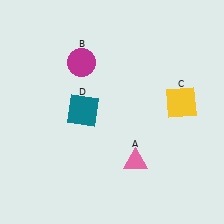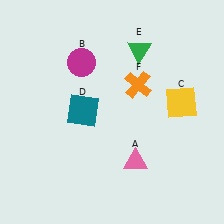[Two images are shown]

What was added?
A green triangle (E), an orange cross (F) were added in Image 2.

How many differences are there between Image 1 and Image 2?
There are 2 differences between the two images.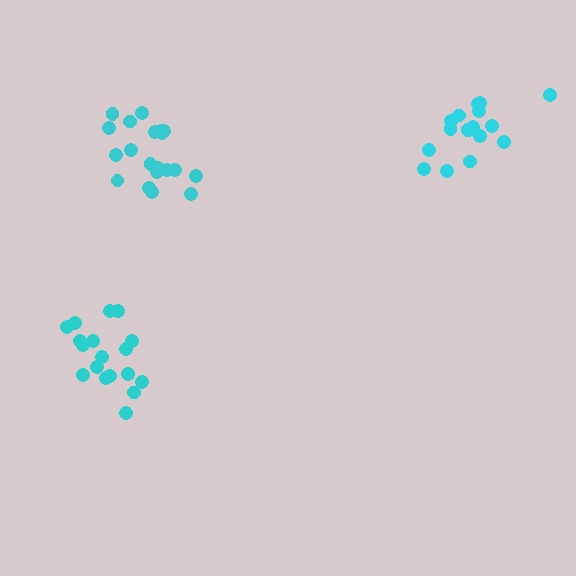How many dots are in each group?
Group 1: 18 dots, Group 2: 20 dots, Group 3: 17 dots (55 total).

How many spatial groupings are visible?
There are 3 spatial groupings.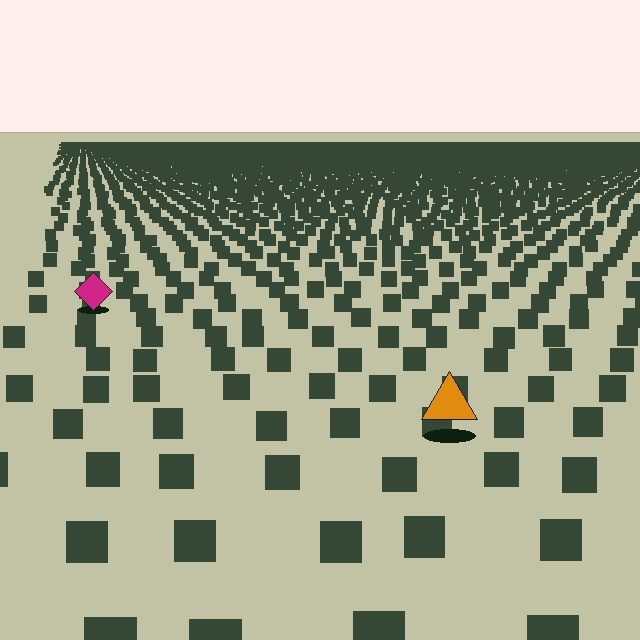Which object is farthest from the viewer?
The magenta diamond is farthest from the viewer. It appears smaller and the ground texture around it is denser.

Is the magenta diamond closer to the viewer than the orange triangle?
No. The orange triangle is closer — you can tell from the texture gradient: the ground texture is coarser near it.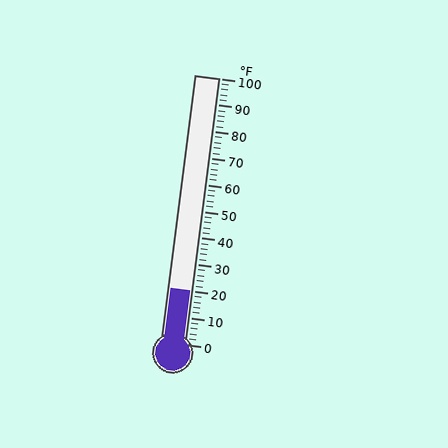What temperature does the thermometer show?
The thermometer shows approximately 20°F.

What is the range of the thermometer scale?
The thermometer scale ranges from 0°F to 100°F.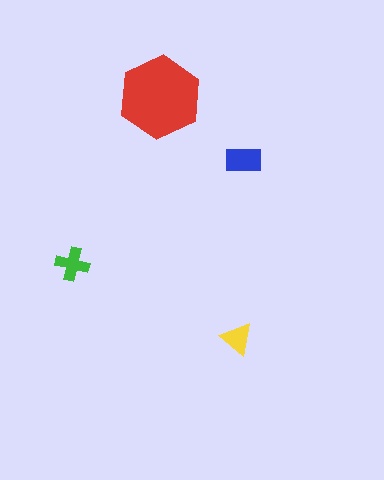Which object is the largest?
The red hexagon.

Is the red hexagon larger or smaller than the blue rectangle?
Larger.